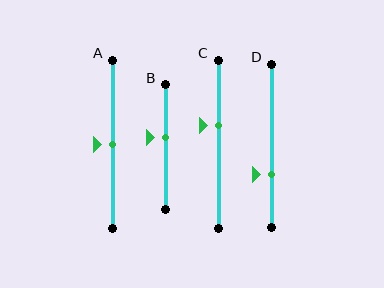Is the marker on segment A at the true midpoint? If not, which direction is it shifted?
Yes, the marker on segment A is at the true midpoint.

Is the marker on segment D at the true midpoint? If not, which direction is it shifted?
No, the marker on segment D is shifted downward by about 18% of the segment length.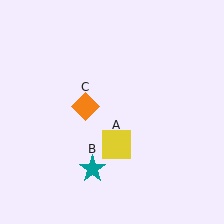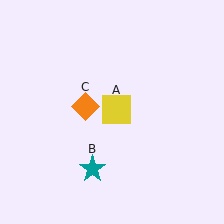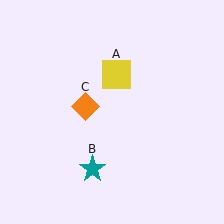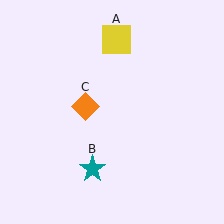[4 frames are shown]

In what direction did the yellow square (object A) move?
The yellow square (object A) moved up.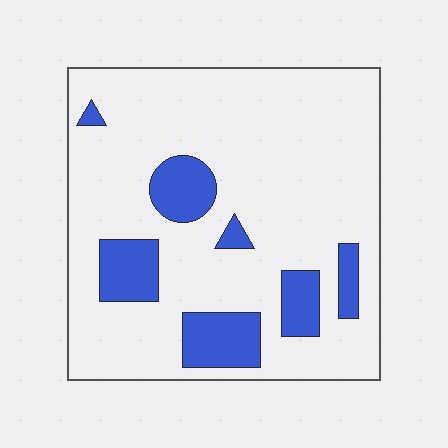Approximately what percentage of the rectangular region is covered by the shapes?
Approximately 15%.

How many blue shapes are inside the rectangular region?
7.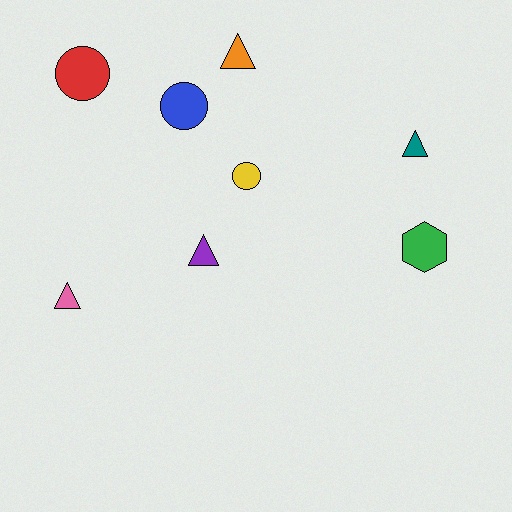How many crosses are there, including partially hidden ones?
There are no crosses.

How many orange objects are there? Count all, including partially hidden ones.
There is 1 orange object.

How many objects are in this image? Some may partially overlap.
There are 8 objects.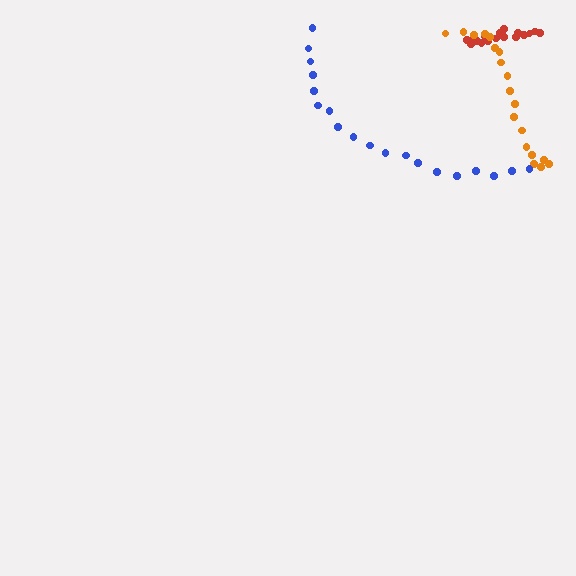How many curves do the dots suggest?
There are 3 distinct paths.